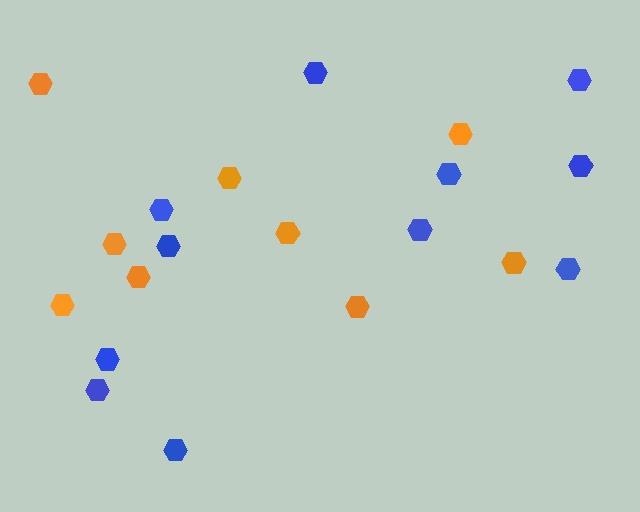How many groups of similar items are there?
There are 2 groups: one group of blue hexagons (11) and one group of orange hexagons (9).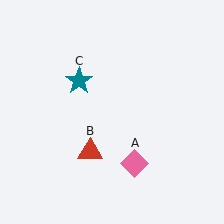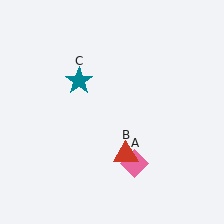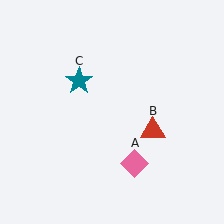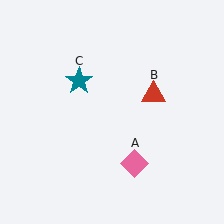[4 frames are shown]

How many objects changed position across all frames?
1 object changed position: red triangle (object B).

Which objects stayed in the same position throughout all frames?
Pink diamond (object A) and teal star (object C) remained stationary.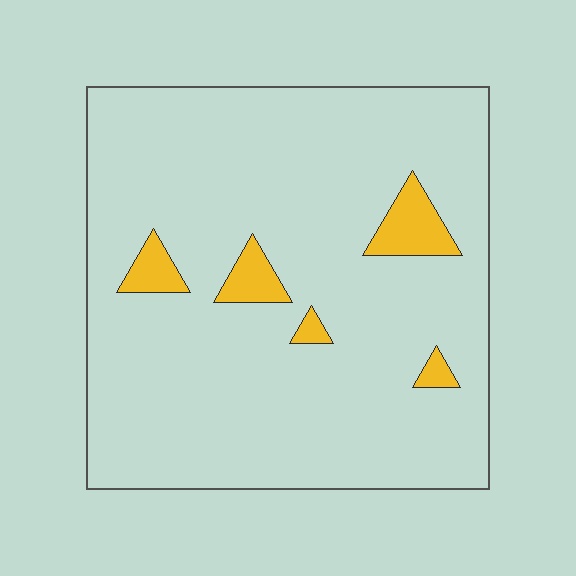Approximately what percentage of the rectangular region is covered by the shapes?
Approximately 5%.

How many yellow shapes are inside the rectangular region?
5.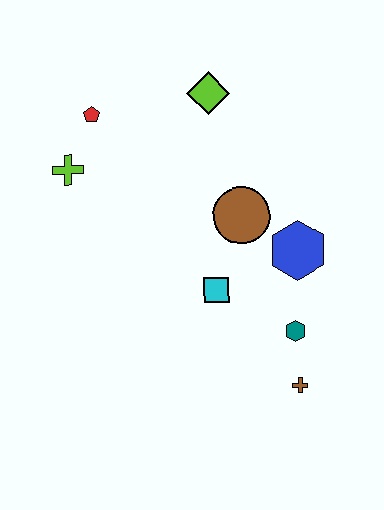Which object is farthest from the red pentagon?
The brown cross is farthest from the red pentagon.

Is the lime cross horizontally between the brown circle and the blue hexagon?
No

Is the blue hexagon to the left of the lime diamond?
No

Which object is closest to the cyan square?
The brown circle is closest to the cyan square.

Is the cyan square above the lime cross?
No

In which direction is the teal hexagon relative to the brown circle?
The teal hexagon is below the brown circle.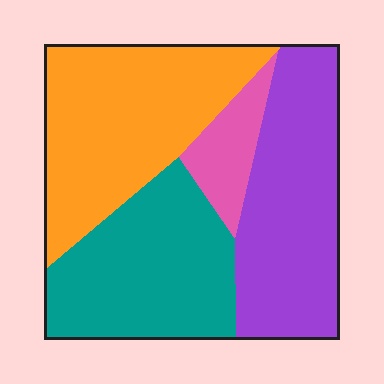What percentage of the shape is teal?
Teal covers around 30% of the shape.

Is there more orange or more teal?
Orange.